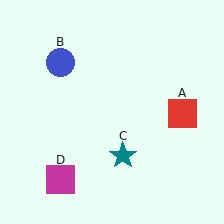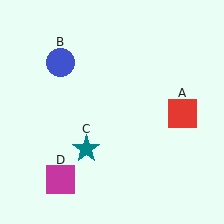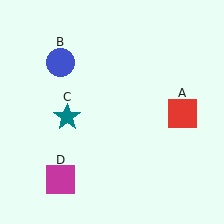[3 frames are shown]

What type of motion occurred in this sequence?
The teal star (object C) rotated clockwise around the center of the scene.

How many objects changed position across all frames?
1 object changed position: teal star (object C).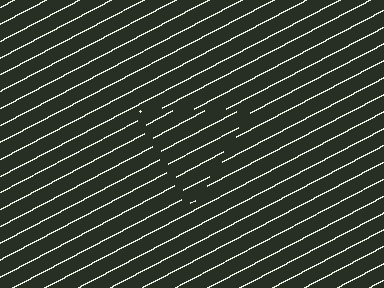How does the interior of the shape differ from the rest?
The interior of the shape contains the same grating, shifted by half a period — the contour is defined by the phase discontinuity where line-ends from the inner and outer gratings abut.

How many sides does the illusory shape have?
3 sides — the line-ends trace a triangle.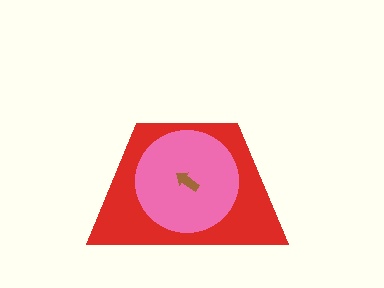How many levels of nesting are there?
3.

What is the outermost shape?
The red trapezoid.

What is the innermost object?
The brown arrow.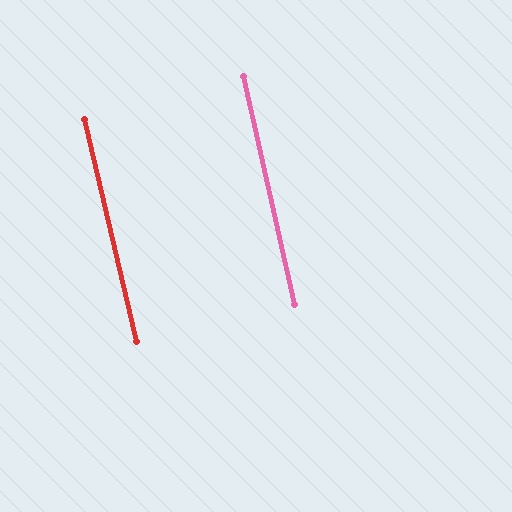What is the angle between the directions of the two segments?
Approximately 0 degrees.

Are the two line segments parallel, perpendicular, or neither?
Parallel — their directions differ by only 0.5°.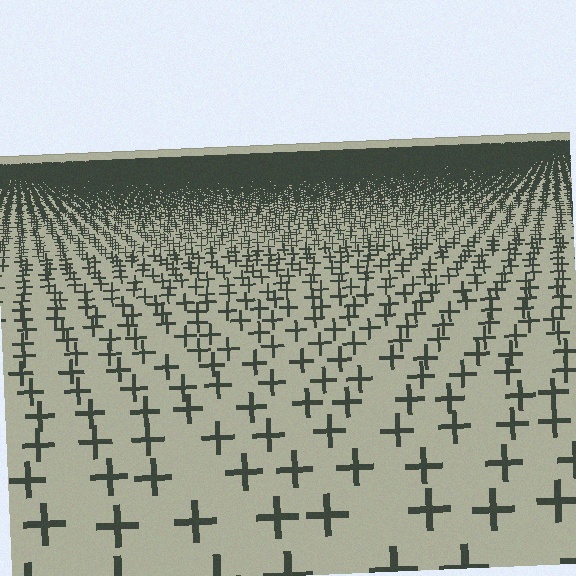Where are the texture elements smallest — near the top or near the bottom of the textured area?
Near the top.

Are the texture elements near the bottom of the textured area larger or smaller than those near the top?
Larger. Near the bottom, elements are closer to the viewer and appear at a bigger on-screen size.